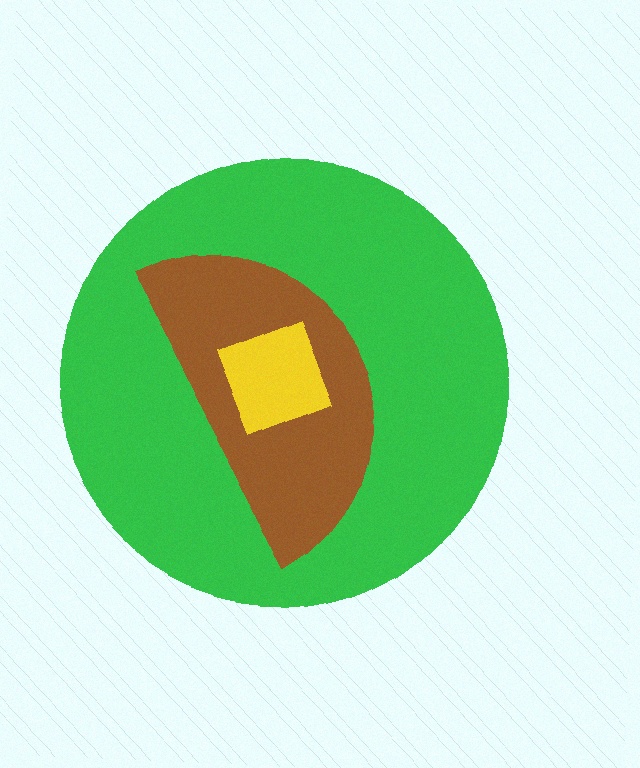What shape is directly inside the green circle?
The brown semicircle.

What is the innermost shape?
The yellow diamond.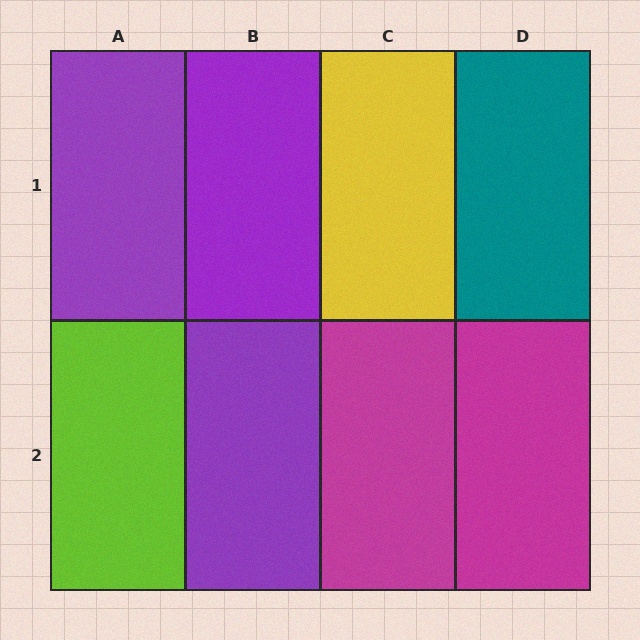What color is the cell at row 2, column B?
Purple.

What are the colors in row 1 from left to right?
Purple, purple, yellow, teal.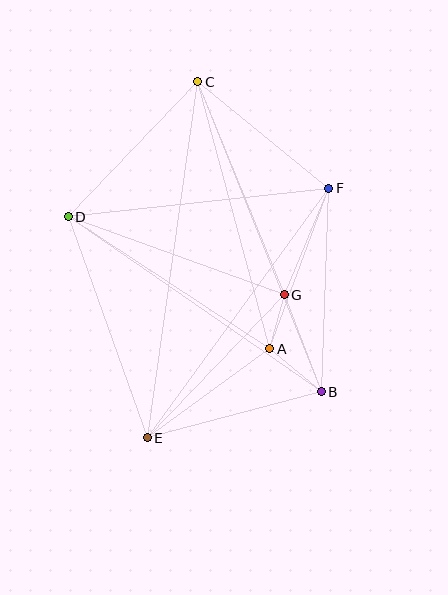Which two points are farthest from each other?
Points C and E are farthest from each other.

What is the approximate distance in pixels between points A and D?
The distance between A and D is approximately 241 pixels.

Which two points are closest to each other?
Points A and G are closest to each other.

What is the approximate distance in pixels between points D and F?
The distance between D and F is approximately 262 pixels.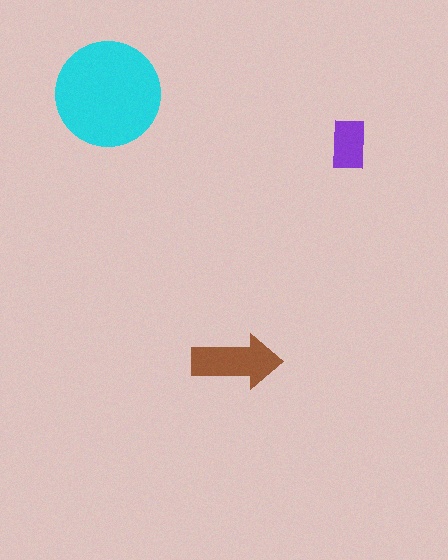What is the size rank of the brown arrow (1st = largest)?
2nd.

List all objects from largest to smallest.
The cyan circle, the brown arrow, the purple rectangle.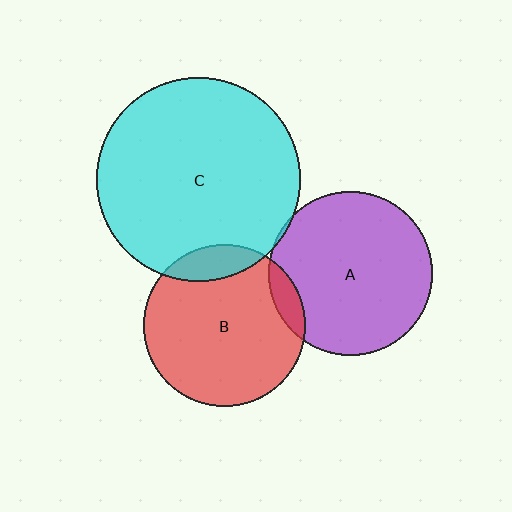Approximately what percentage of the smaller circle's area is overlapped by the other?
Approximately 10%.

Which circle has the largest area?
Circle C (cyan).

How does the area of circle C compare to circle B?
Approximately 1.6 times.